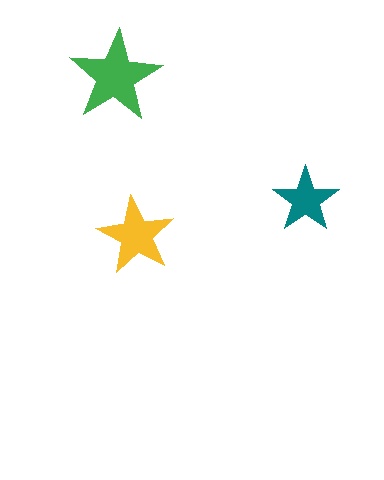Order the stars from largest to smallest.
the green one, the yellow one, the teal one.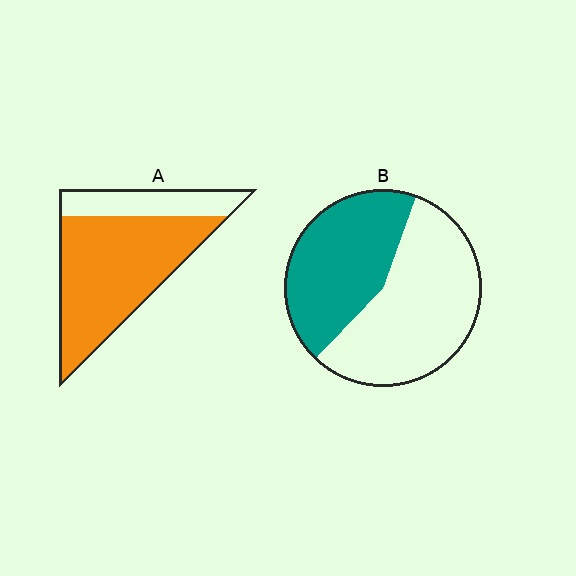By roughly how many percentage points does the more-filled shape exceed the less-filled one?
By roughly 30 percentage points (A over B).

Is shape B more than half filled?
No.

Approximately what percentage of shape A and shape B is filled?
A is approximately 75% and B is approximately 45%.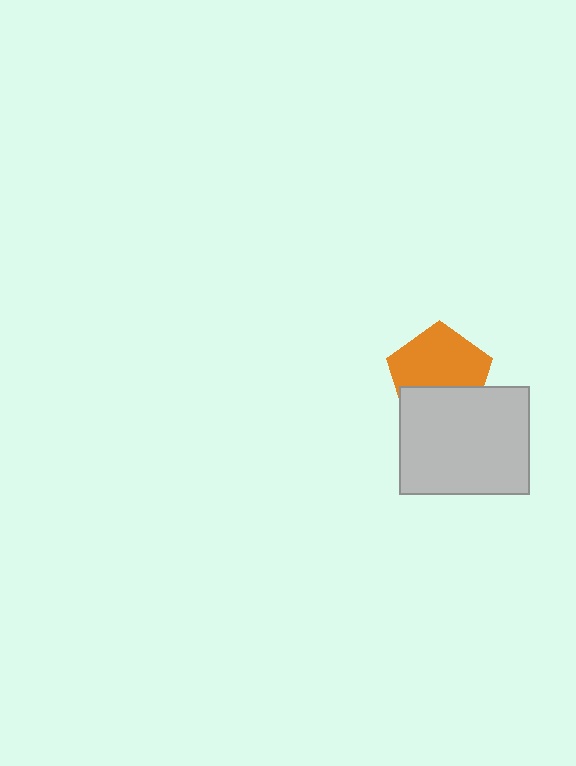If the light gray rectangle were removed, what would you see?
You would see the complete orange pentagon.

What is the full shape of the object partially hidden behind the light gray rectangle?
The partially hidden object is an orange pentagon.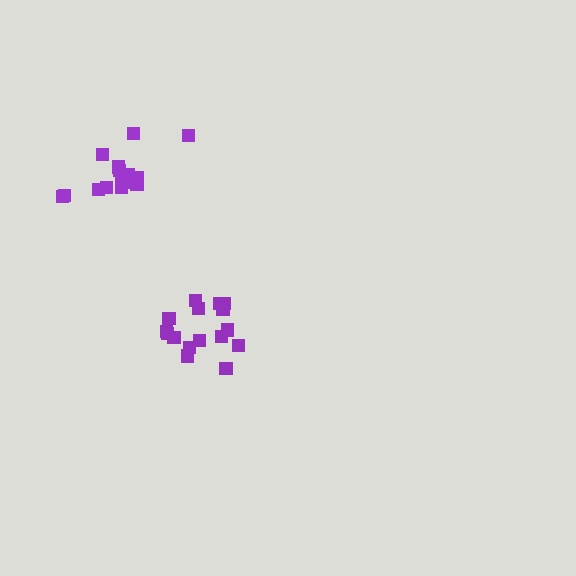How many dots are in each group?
Group 1: 16 dots, Group 2: 15 dots (31 total).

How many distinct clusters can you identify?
There are 2 distinct clusters.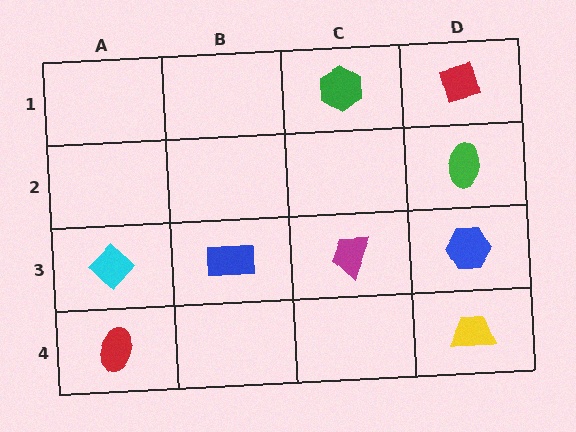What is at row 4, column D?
A yellow trapezoid.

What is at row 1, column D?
A red diamond.